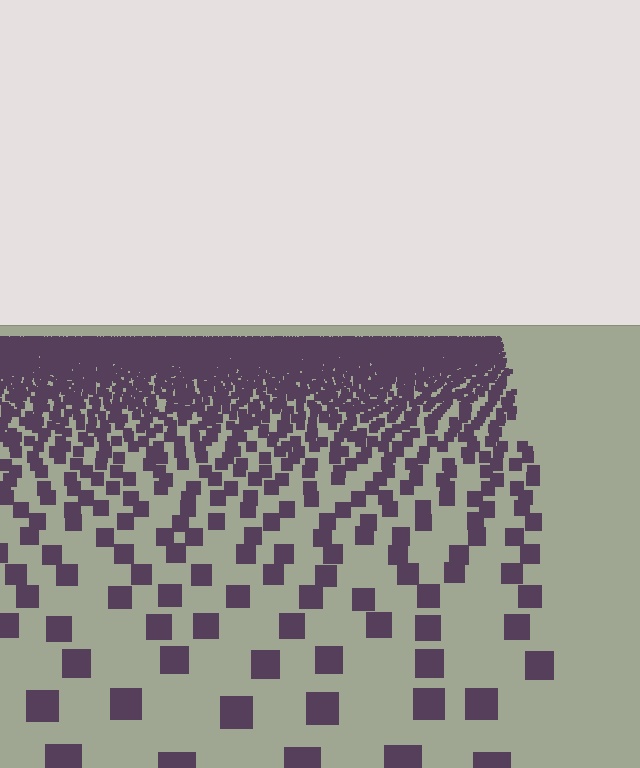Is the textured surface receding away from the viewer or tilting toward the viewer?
The surface is receding away from the viewer. Texture elements get smaller and denser toward the top.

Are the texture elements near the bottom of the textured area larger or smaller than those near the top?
Larger. Near the bottom, elements are closer to the viewer and appear at a bigger on-screen size.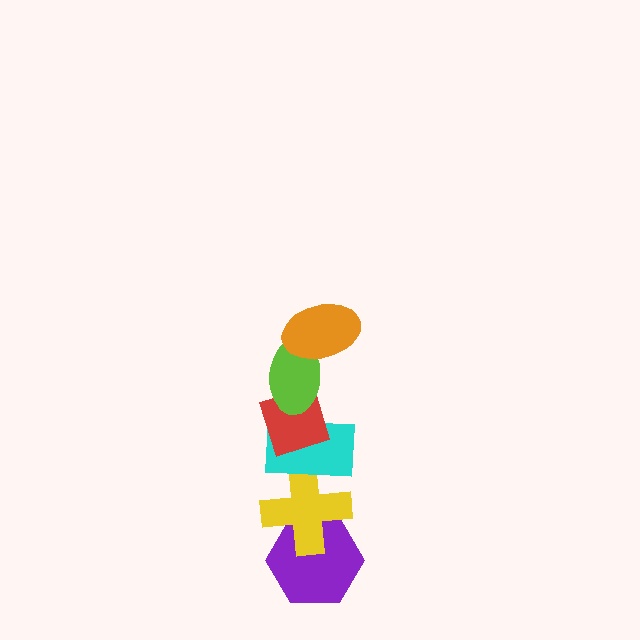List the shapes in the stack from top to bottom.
From top to bottom: the orange ellipse, the lime ellipse, the red diamond, the cyan rectangle, the yellow cross, the purple hexagon.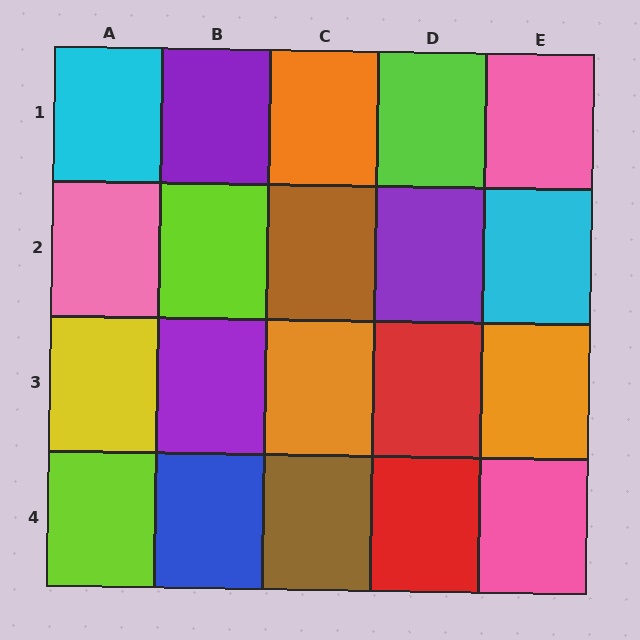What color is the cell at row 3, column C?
Orange.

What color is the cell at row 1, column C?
Orange.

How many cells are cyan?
2 cells are cyan.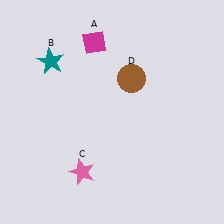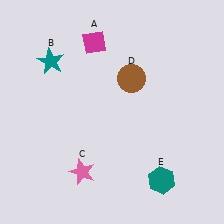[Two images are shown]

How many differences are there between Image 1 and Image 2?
There is 1 difference between the two images.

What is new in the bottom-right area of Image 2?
A teal hexagon (E) was added in the bottom-right area of Image 2.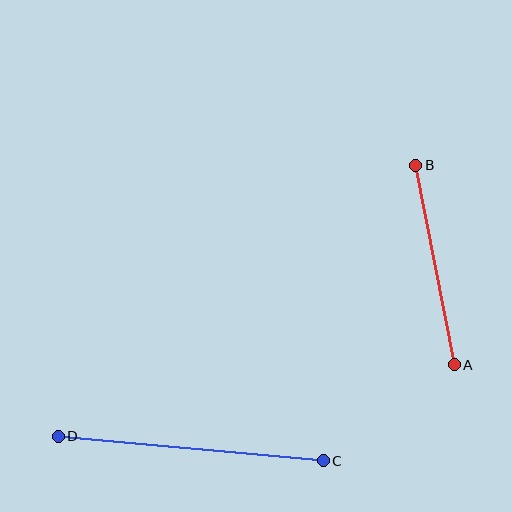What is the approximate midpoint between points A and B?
The midpoint is at approximately (435, 265) pixels.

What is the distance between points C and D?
The distance is approximately 266 pixels.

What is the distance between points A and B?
The distance is approximately 203 pixels.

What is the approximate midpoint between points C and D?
The midpoint is at approximately (191, 449) pixels.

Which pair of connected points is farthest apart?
Points C and D are farthest apart.